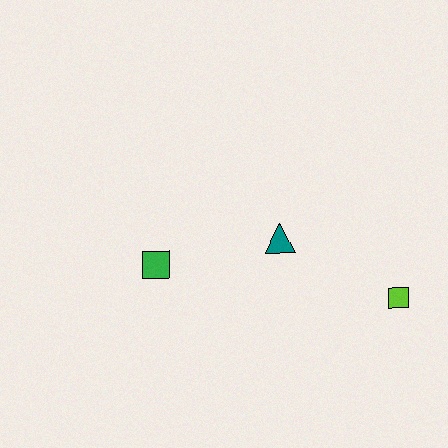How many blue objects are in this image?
There are no blue objects.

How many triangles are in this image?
There is 1 triangle.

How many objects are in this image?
There are 3 objects.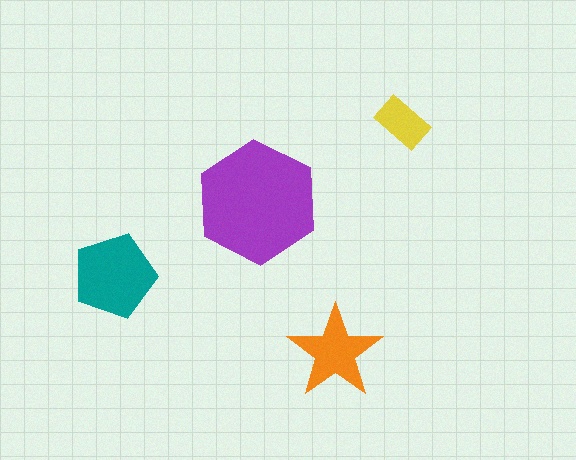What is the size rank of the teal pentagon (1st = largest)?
2nd.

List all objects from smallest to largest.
The yellow rectangle, the orange star, the teal pentagon, the purple hexagon.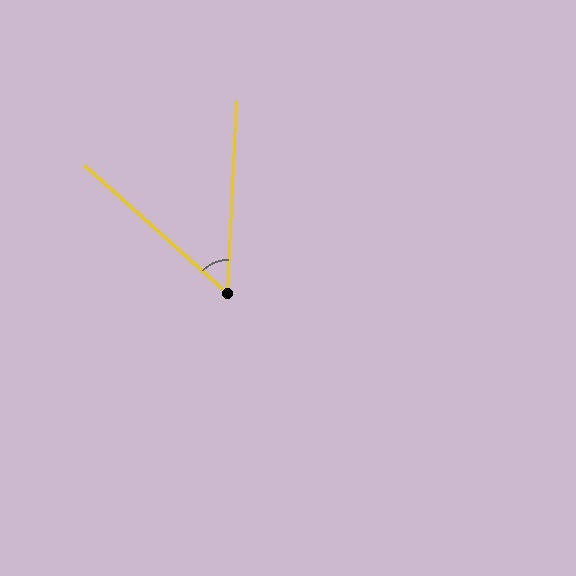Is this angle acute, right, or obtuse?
It is acute.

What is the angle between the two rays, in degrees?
Approximately 51 degrees.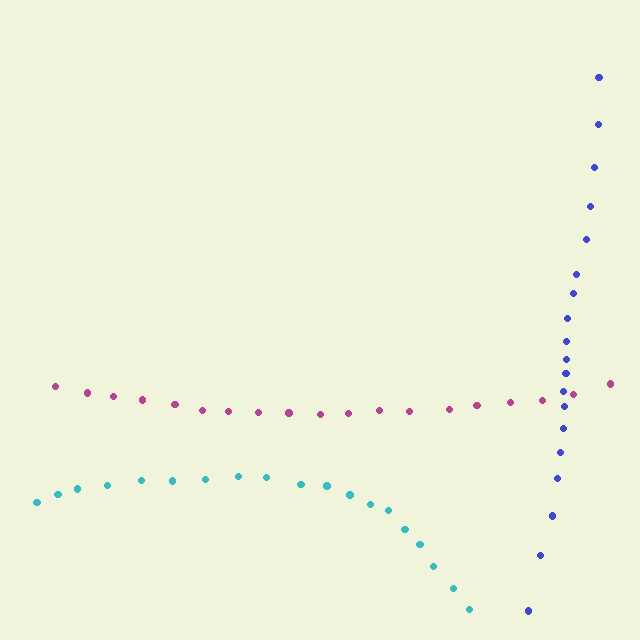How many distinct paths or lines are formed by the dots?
There are 3 distinct paths.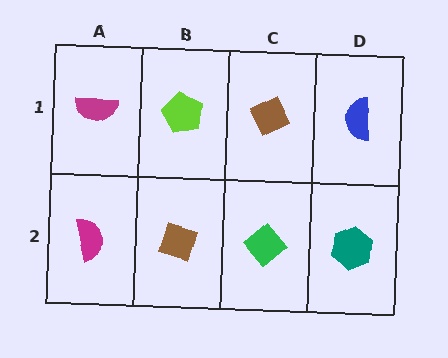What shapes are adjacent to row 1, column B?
A brown diamond (row 2, column B), a magenta semicircle (row 1, column A), a brown diamond (row 1, column C).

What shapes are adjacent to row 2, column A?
A magenta semicircle (row 1, column A), a brown diamond (row 2, column B).